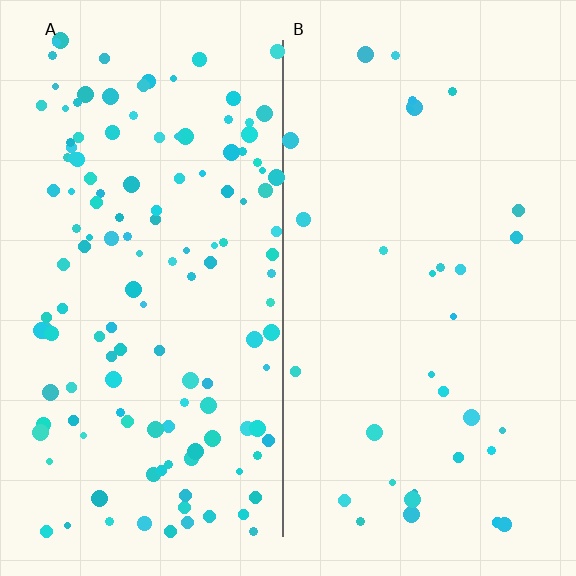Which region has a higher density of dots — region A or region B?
A (the left).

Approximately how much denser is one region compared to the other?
Approximately 4.1× — region A over region B.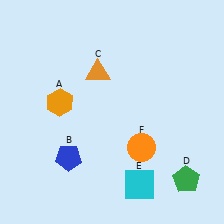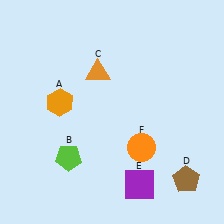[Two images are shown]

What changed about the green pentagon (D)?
In Image 1, D is green. In Image 2, it changed to brown.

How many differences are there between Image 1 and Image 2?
There are 3 differences between the two images.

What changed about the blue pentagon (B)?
In Image 1, B is blue. In Image 2, it changed to lime.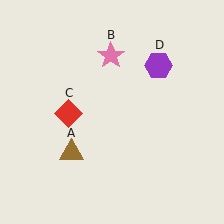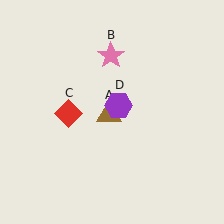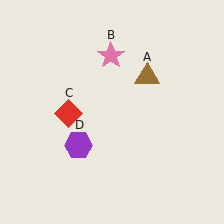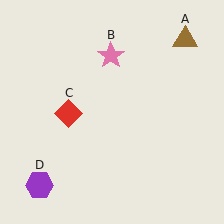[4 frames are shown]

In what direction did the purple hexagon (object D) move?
The purple hexagon (object D) moved down and to the left.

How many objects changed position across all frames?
2 objects changed position: brown triangle (object A), purple hexagon (object D).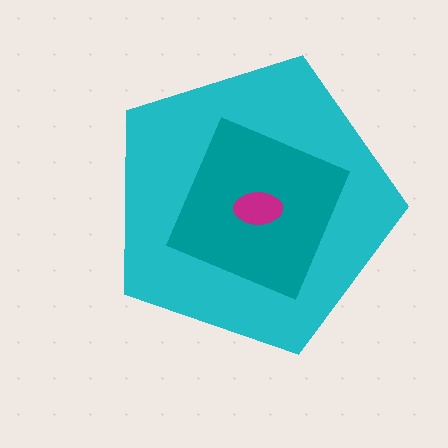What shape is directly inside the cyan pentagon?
The teal diamond.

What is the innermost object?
The magenta ellipse.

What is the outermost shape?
The cyan pentagon.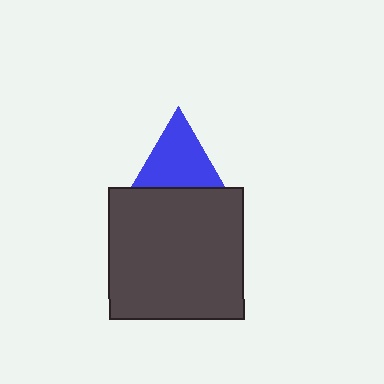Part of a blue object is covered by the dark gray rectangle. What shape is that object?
It is a triangle.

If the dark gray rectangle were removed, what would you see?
You would see the complete blue triangle.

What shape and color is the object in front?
The object in front is a dark gray rectangle.